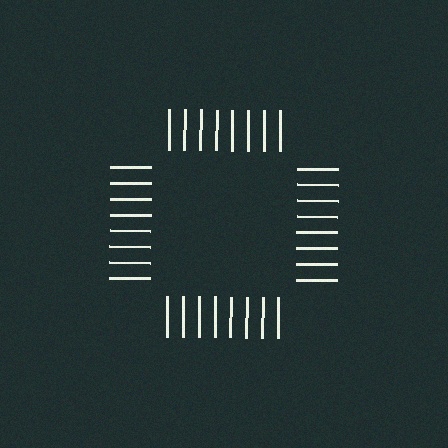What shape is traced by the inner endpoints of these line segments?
An illusory square — the line segments terminate on its edges but no continuous stroke is drawn.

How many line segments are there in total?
32 — 8 along each of the 4 edges.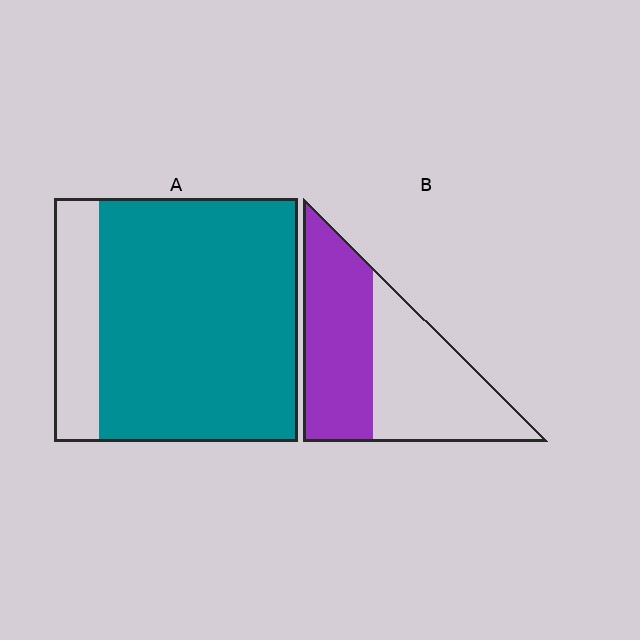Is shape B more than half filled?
Roughly half.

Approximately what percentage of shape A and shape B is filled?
A is approximately 80% and B is approximately 50%.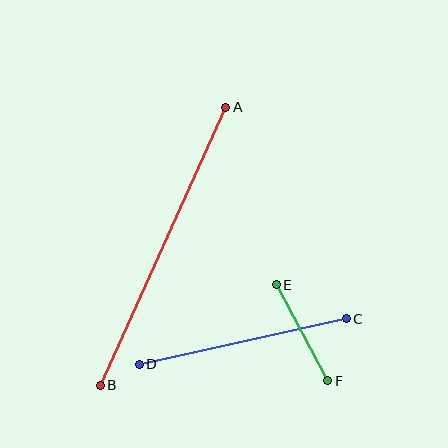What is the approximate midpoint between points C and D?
The midpoint is at approximately (243, 342) pixels.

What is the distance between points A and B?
The distance is approximately 305 pixels.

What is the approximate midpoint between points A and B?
The midpoint is at approximately (163, 246) pixels.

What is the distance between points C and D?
The distance is approximately 212 pixels.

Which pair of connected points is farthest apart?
Points A and B are farthest apart.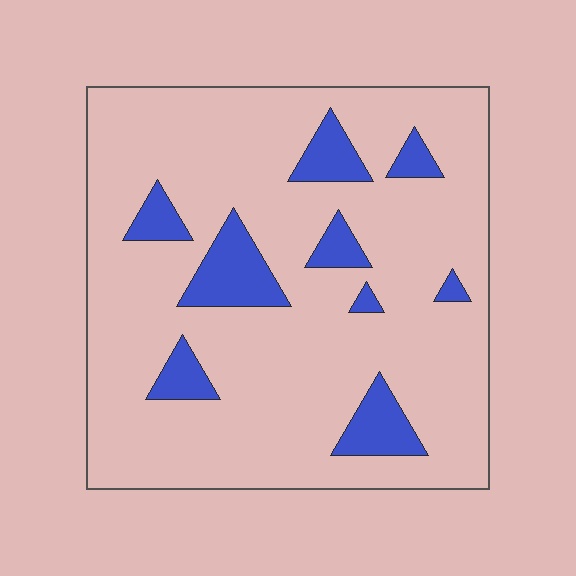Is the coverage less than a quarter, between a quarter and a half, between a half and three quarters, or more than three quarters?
Less than a quarter.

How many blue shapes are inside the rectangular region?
9.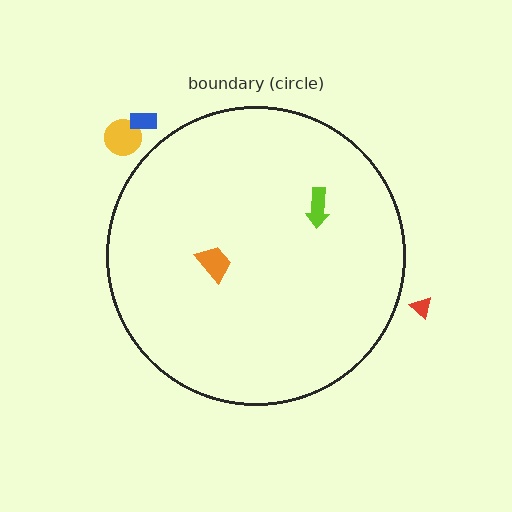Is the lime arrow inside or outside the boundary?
Inside.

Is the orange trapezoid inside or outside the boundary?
Inside.